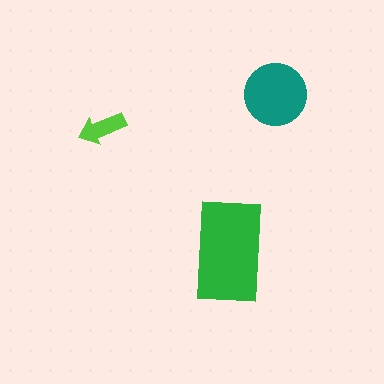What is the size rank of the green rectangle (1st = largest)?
1st.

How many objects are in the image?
There are 3 objects in the image.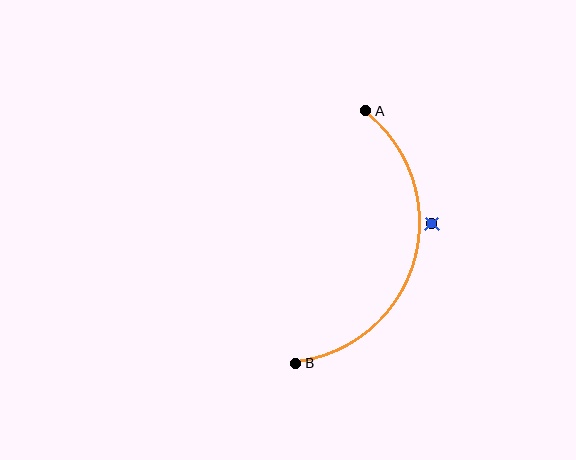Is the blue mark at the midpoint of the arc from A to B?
No — the blue mark does not lie on the arc at all. It sits slightly outside the curve.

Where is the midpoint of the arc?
The arc midpoint is the point on the curve farthest from the straight line joining A and B. It sits to the right of that line.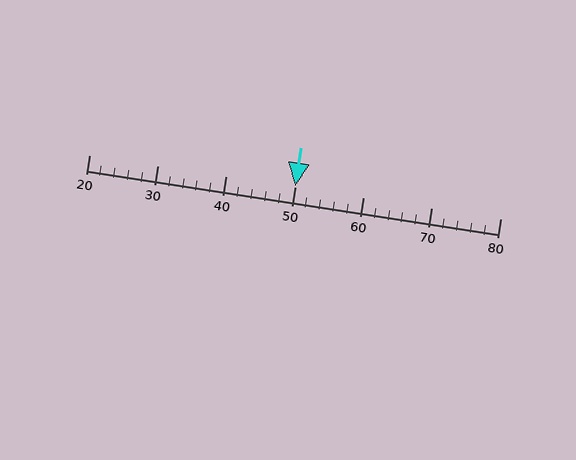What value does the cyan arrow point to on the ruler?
The cyan arrow points to approximately 50.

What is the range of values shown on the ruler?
The ruler shows values from 20 to 80.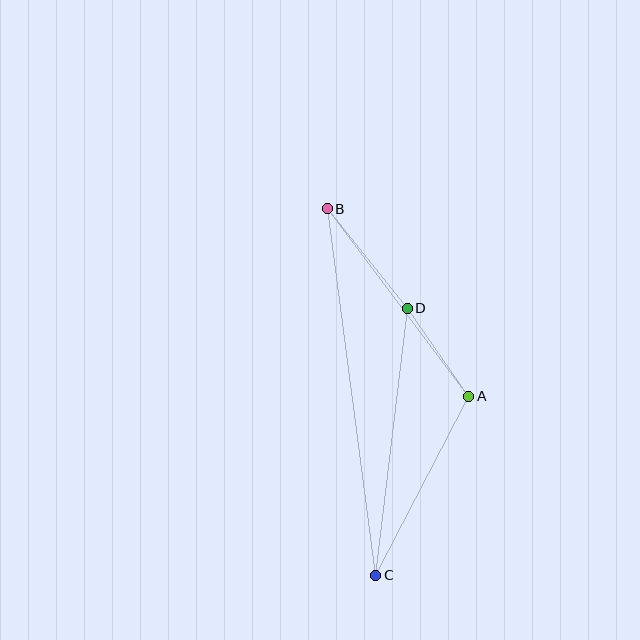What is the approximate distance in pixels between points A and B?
The distance between A and B is approximately 235 pixels.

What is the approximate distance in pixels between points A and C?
The distance between A and C is approximately 201 pixels.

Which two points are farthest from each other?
Points B and C are farthest from each other.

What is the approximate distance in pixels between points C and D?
The distance between C and D is approximately 268 pixels.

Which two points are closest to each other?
Points A and D are closest to each other.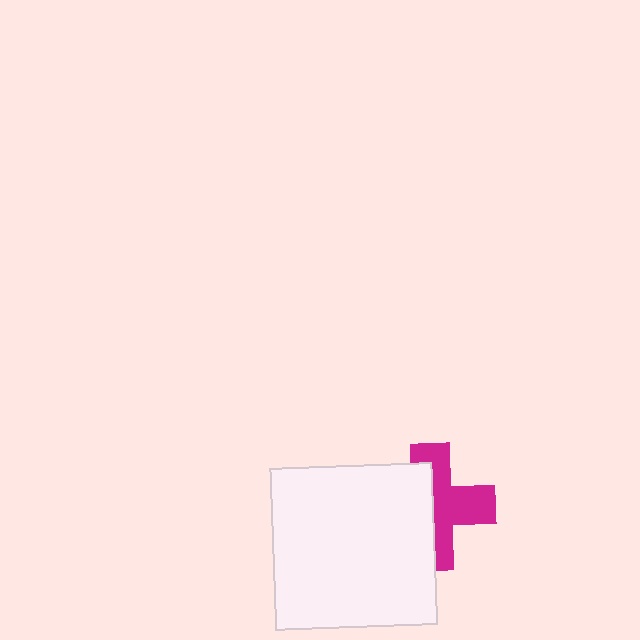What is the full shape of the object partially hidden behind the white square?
The partially hidden object is a magenta cross.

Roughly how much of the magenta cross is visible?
About half of it is visible (roughly 52%).